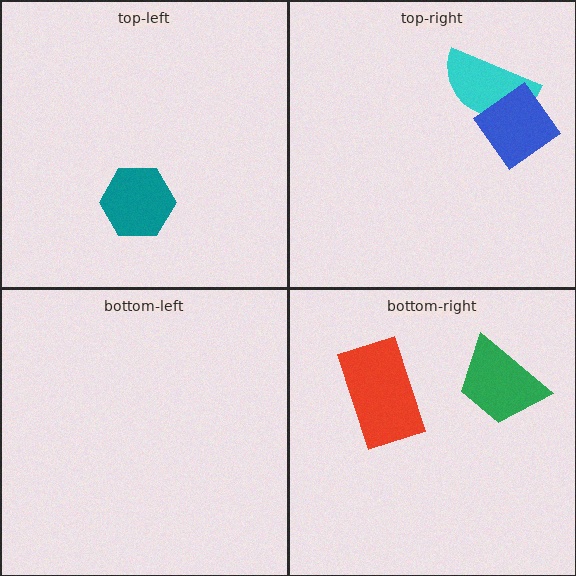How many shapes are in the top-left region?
1.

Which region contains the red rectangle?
The bottom-right region.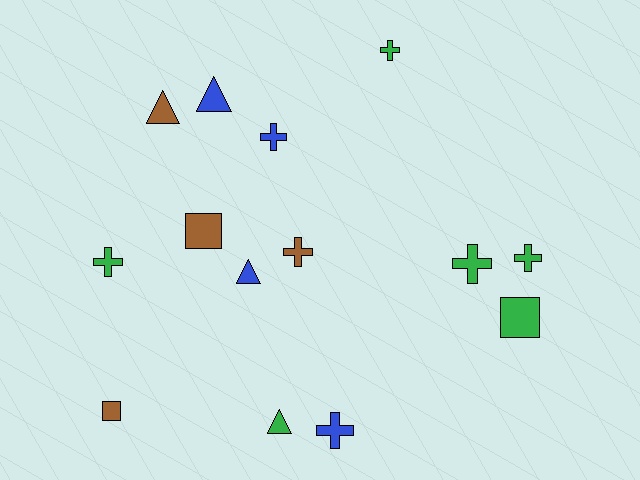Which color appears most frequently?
Green, with 6 objects.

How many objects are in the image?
There are 14 objects.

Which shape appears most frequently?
Cross, with 7 objects.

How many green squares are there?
There is 1 green square.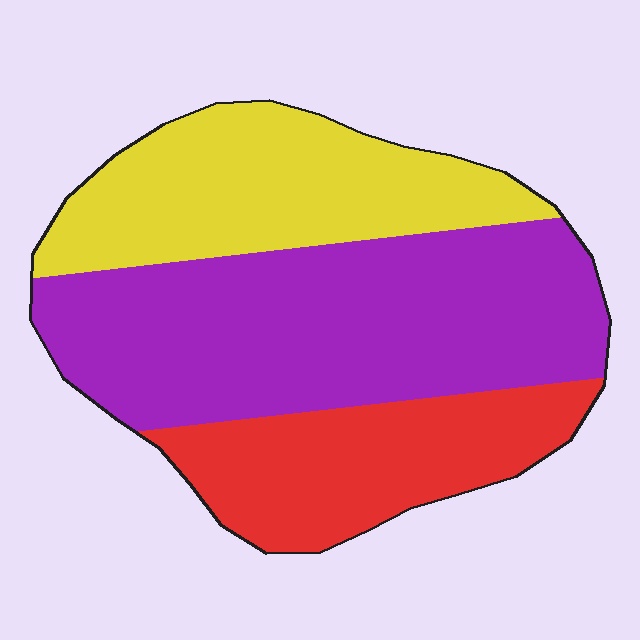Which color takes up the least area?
Red, at roughly 25%.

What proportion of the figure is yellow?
Yellow takes up about one quarter (1/4) of the figure.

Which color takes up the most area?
Purple, at roughly 50%.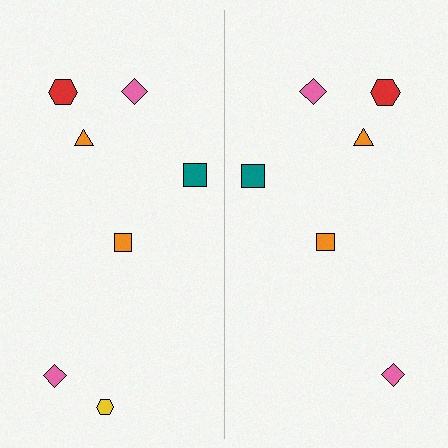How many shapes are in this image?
There are 13 shapes in this image.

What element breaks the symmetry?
A yellow hexagon is missing from the right side.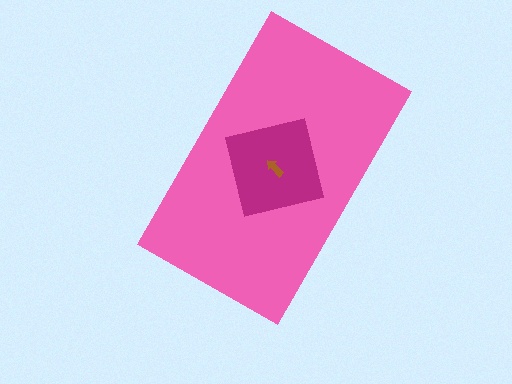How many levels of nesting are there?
3.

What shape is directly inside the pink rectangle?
The magenta square.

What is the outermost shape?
The pink rectangle.